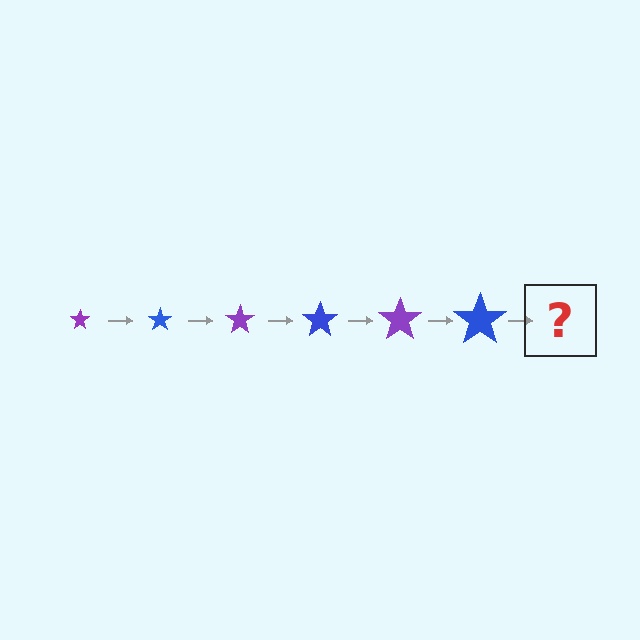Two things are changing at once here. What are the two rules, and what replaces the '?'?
The two rules are that the star grows larger each step and the color cycles through purple and blue. The '?' should be a purple star, larger than the previous one.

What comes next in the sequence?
The next element should be a purple star, larger than the previous one.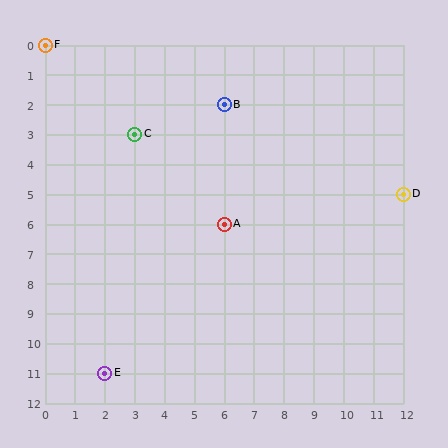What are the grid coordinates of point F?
Point F is at grid coordinates (0, 0).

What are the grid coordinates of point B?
Point B is at grid coordinates (6, 2).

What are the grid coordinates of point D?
Point D is at grid coordinates (12, 5).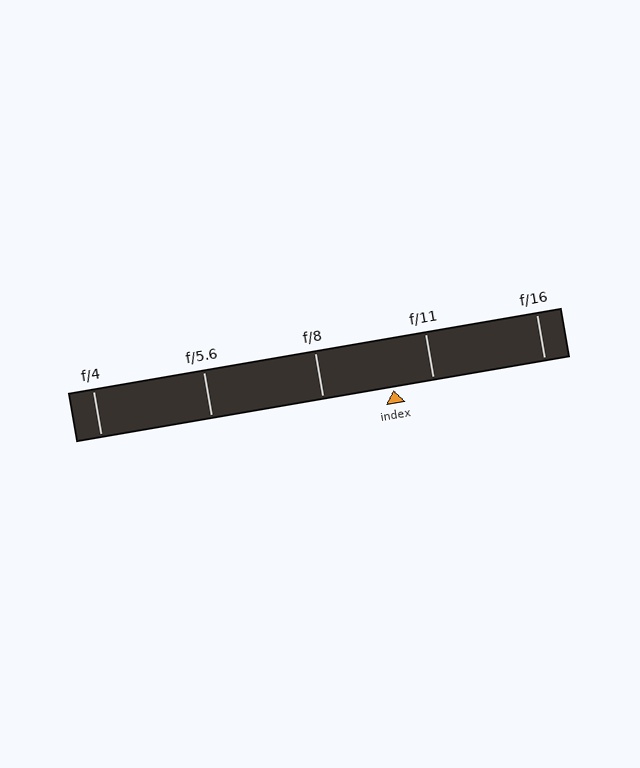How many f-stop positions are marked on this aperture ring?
There are 5 f-stop positions marked.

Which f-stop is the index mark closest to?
The index mark is closest to f/11.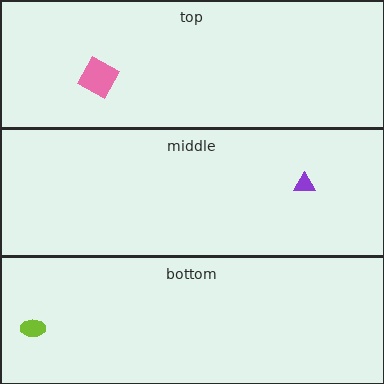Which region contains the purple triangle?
The middle region.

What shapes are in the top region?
The pink diamond.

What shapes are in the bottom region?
The lime ellipse.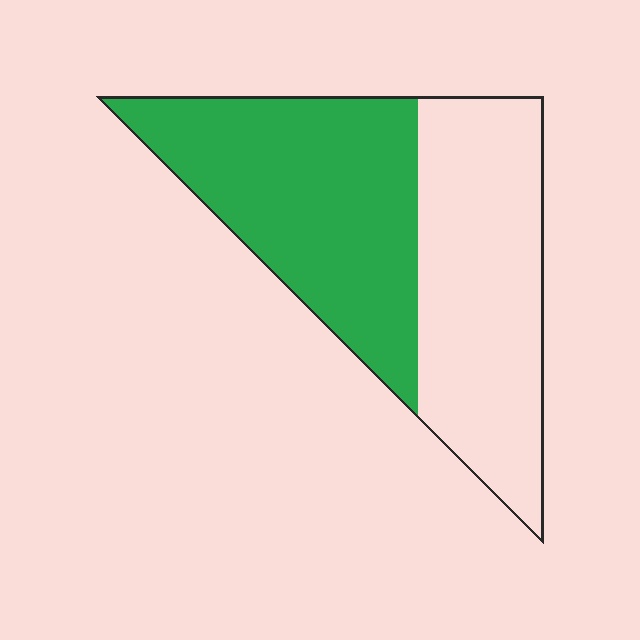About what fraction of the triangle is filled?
About one half (1/2).